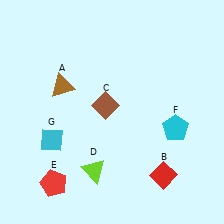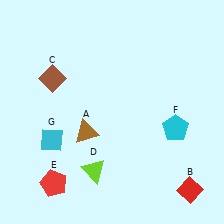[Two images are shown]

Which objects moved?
The objects that moved are: the brown triangle (A), the red diamond (B), the brown diamond (C).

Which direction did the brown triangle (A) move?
The brown triangle (A) moved down.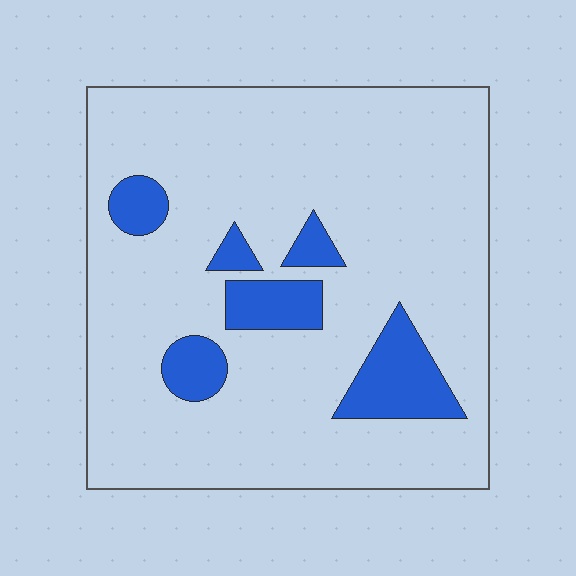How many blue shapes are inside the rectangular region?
6.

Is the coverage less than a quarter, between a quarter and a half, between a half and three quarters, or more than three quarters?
Less than a quarter.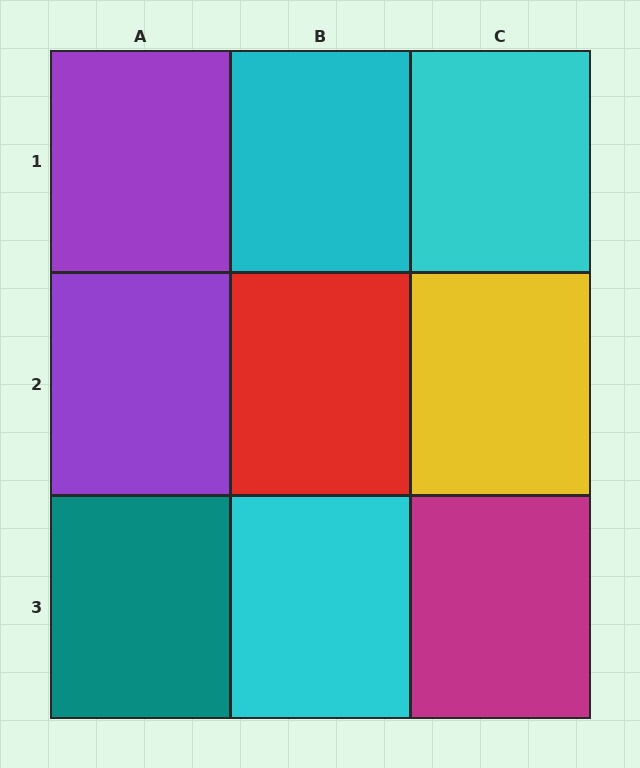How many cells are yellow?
1 cell is yellow.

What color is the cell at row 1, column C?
Cyan.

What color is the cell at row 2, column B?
Red.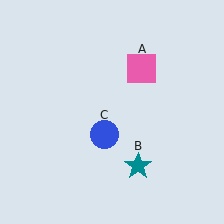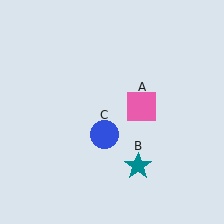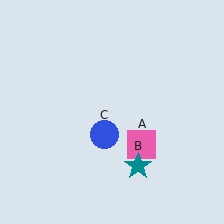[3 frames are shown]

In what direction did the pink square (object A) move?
The pink square (object A) moved down.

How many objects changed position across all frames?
1 object changed position: pink square (object A).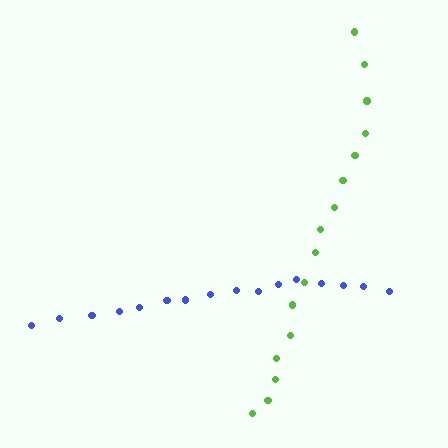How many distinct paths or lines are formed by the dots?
There are 2 distinct paths.